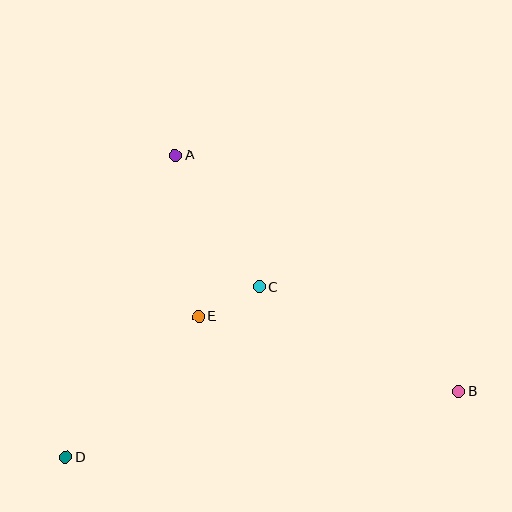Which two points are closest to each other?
Points C and E are closest to each other.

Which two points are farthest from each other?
Points B and D are farthest from each other.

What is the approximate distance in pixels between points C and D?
The distance between C and D is approximately 258 pixels.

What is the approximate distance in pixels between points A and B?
The distance between A and B is approximately 369 pixels.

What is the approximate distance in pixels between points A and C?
The distance between A and C is approximately 156 pixels.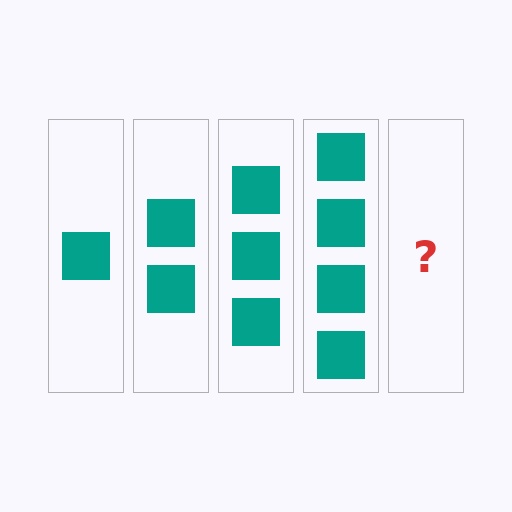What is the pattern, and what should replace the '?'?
The pattern is that each step adds one more square. The '?' should be 5 squares.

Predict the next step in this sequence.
The next step is 5 squares.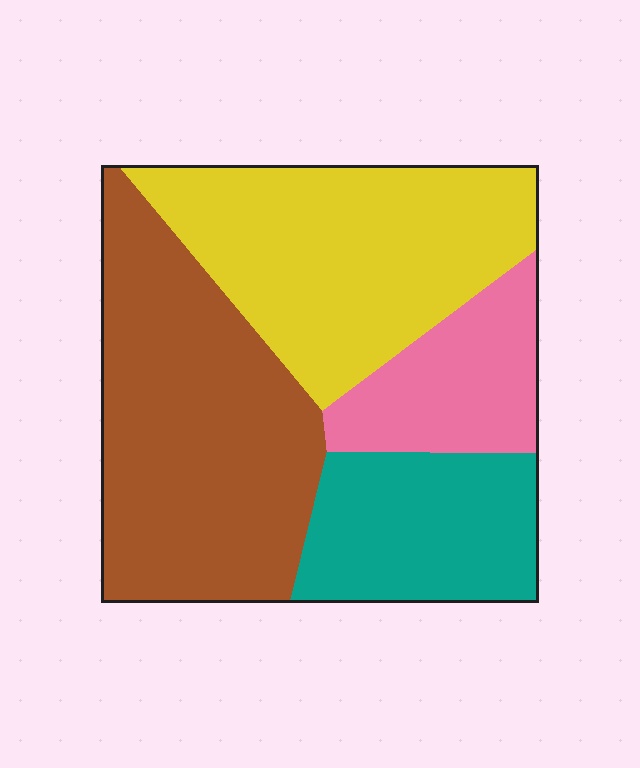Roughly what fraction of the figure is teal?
Teal takes up about one sixth (1/6) of the figure.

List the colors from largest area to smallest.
From largest to smallest: brown, yellow, teal, pink.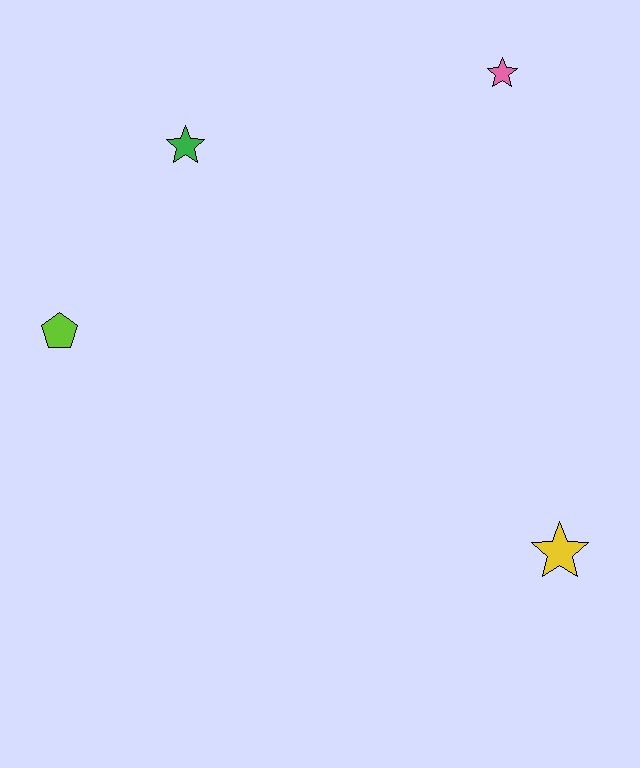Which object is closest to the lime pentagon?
The green star is closest to the lime pentagon.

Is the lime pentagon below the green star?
Yes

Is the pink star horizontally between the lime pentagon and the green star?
No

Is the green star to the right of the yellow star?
No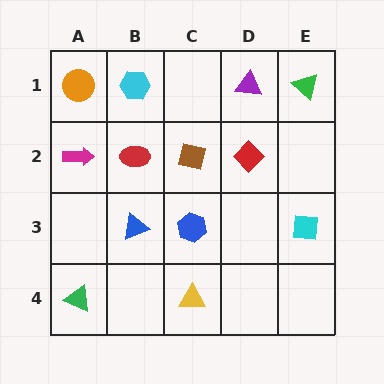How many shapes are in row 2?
4 shapes.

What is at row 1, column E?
A green triangle.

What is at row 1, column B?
A cyan hexagon.